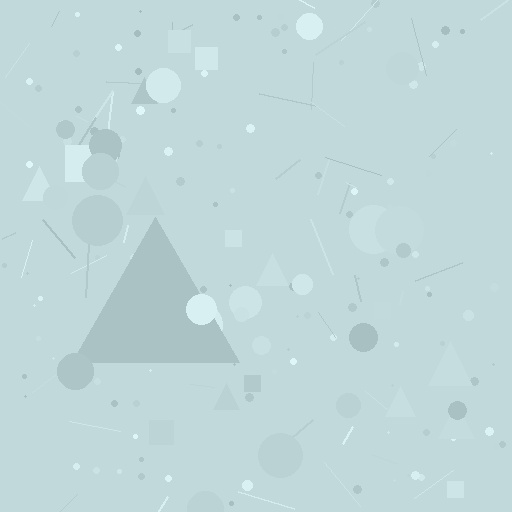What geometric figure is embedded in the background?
A triangle is embedded in the background.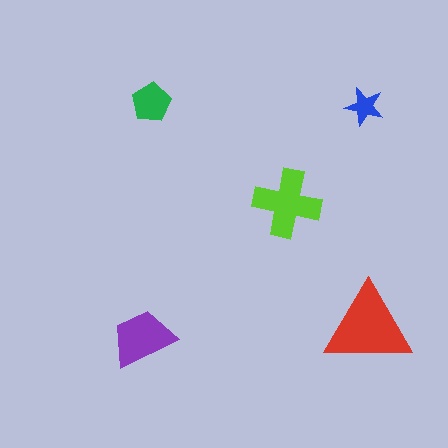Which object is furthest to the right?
The red triangle is rightmost.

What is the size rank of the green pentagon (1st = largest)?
4th.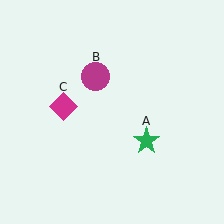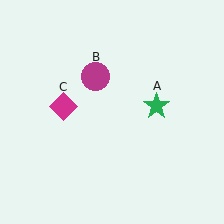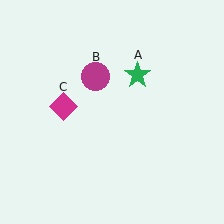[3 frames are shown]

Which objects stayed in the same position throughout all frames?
Magenta circle (object B) and magenta diamond (object C) remained stationary.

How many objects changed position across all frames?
1 object changed position: green star (object A).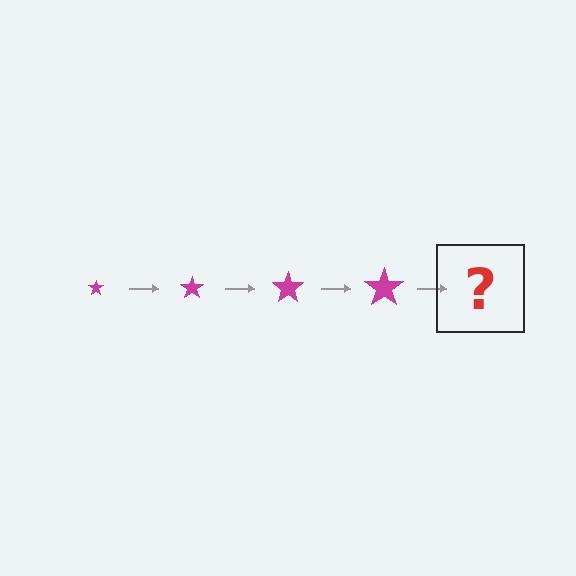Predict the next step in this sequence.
The next step is a magenta star, larger than the previous one.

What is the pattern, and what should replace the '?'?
The pattern is that the star gets progressively larger each step. The '?' should be a magenta star, larger than the previous one.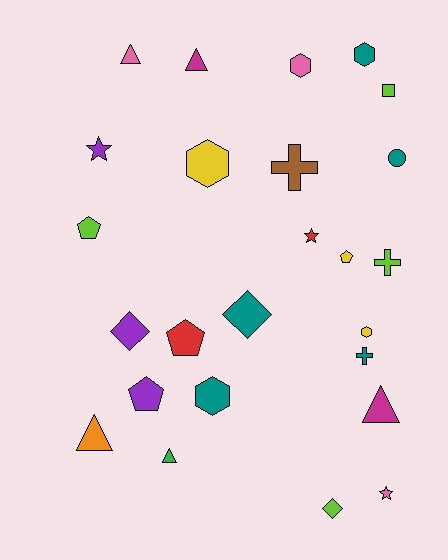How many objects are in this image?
There are 25 objects.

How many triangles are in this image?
There are 5 triangles.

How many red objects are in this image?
There are 2 red objects.